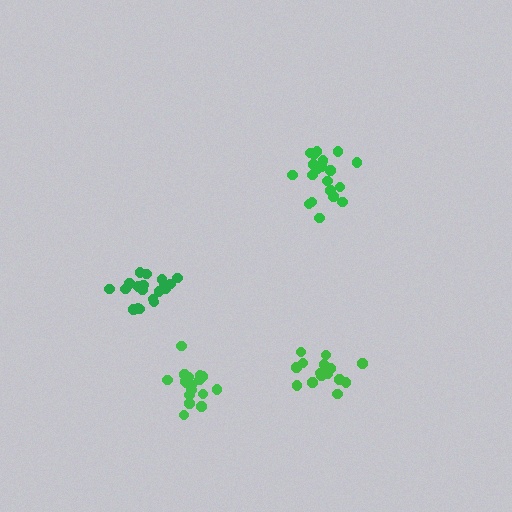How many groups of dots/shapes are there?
There are 4 groups.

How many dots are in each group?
Group 1: 20 dots, Group 2: 15 dots, Group 3: 19 dots, Group 4: 18 dots (72 total).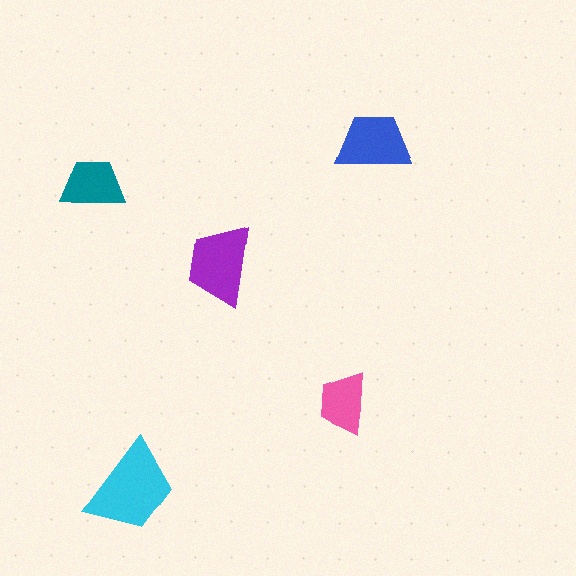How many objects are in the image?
There are 5 objects in the image.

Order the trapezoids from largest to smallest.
the cyan one, the purple one, the blue one, the teal one, the pink one.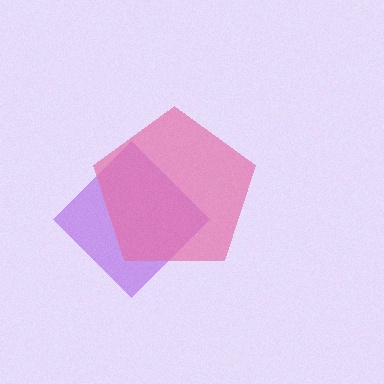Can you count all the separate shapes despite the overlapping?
Yes, there are 2 separate shapes.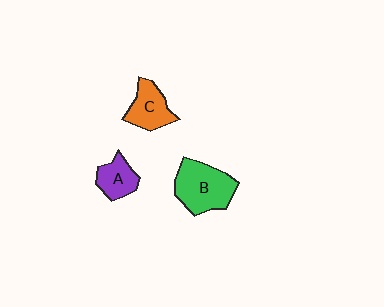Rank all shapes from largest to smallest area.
From largest to smallest: B (green), C (orange), A (purple).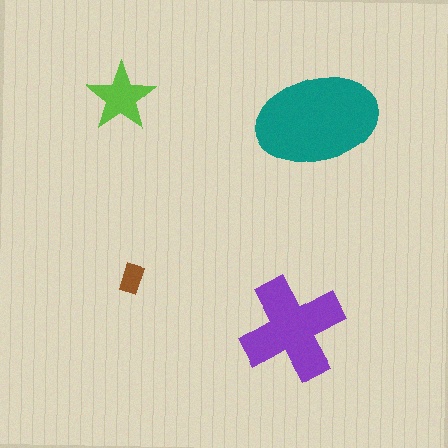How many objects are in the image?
There are 4 objects in the image.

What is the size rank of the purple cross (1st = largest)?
2nd.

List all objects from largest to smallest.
The teal ellipse, the purple cross, the lime star, the brown rectangle.